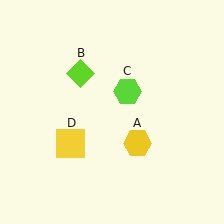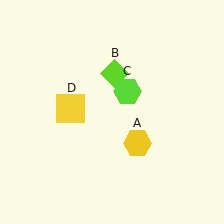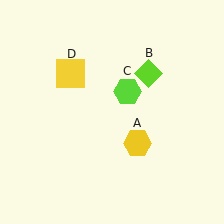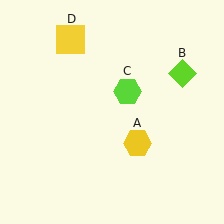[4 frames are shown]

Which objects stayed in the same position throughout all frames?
Yellow hexagon (object A) and lime hexagon (object C) remained stationary.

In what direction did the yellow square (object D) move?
The yellow square (object D) moved up.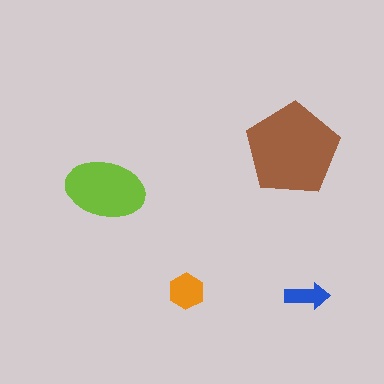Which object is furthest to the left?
The lime ellipse is leftmost.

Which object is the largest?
The brown pentagon.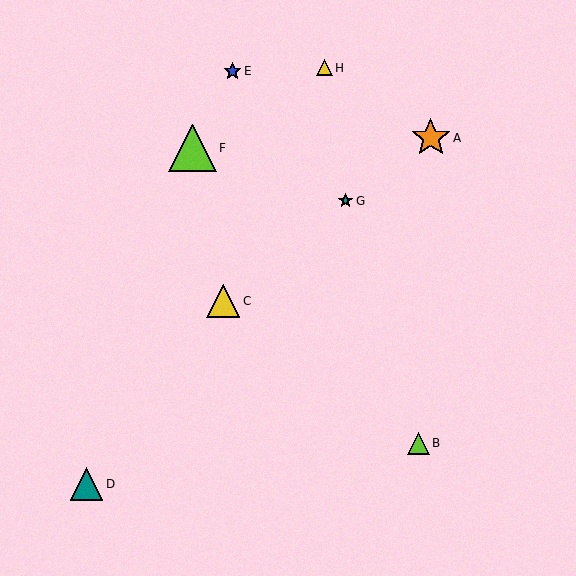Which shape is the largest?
The lime triangle (labeled F) is the largest.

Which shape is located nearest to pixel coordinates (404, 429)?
The lime triangle (labeled B) at (418, 443) is nearest to that location.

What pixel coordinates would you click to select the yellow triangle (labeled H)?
Click at (324, 68) to select the yellow triangle H.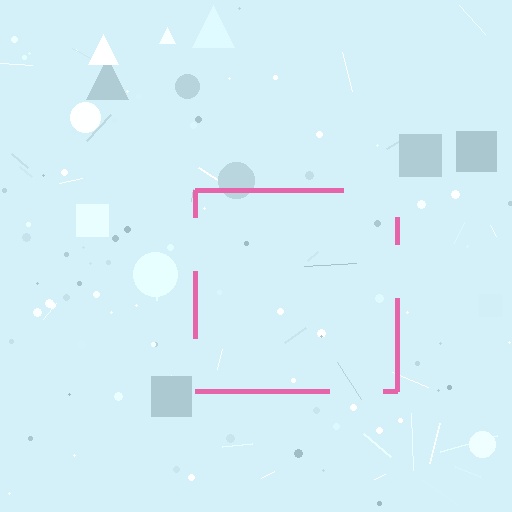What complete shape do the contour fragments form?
The contour fragments form a square.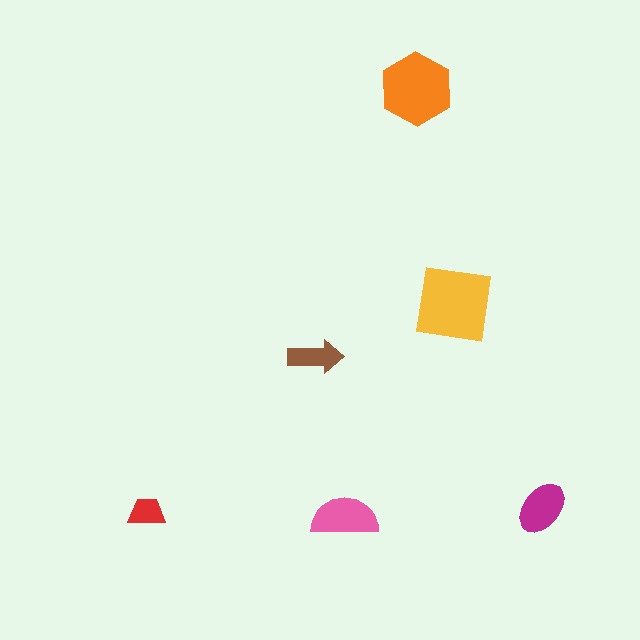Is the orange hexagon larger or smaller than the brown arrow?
Larger.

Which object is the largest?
The yellow square.